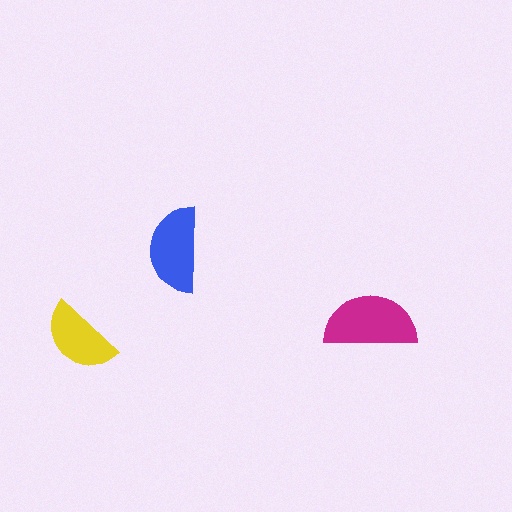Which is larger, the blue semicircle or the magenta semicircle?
The magenta one.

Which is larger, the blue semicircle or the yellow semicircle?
The blue one.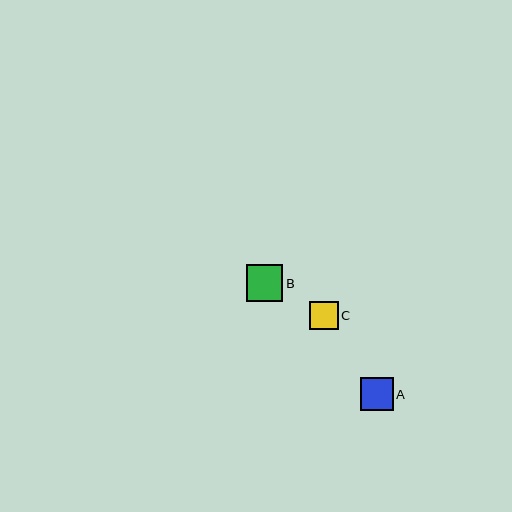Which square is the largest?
Square B is the largest with a size of approximately 37 pixels.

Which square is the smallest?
Square C is the smallest with a size of approximately 28 pixels.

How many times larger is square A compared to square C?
Square A is approximately 1.2 times the size of square C.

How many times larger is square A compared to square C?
Square A is approximately 1.2 times the size of square C.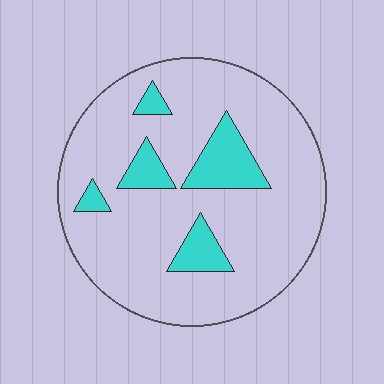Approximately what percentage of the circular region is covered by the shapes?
Approximately 15%.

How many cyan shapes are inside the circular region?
5.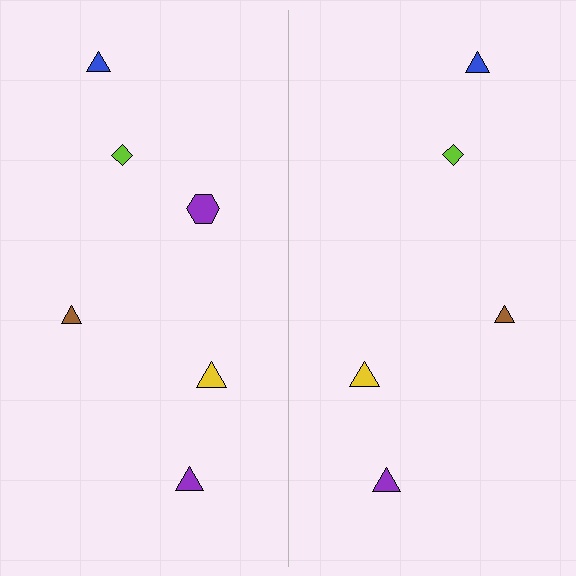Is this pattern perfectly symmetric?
No, the pattern is not perfectly symmetric. A purple hexagon is missing from the right side.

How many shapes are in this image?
There are 11 shapes in this image.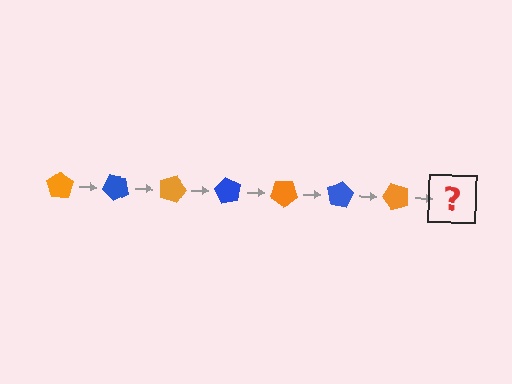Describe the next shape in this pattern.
It should be a blue pentagon, rotated 315 degrees from the start.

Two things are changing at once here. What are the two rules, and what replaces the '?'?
The two rules are that it rotates 45 degrees each step and the color cycles through orange and blue. The '?' should be a blue pentagon, rotated 315 degrees from the start.